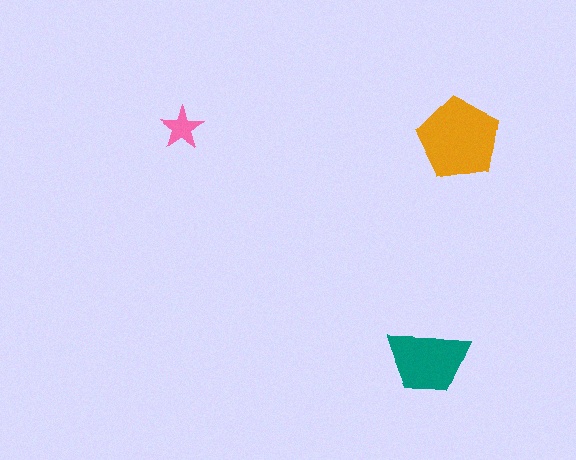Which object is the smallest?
The pink star.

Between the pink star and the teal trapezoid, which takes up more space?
The teal trapezoid.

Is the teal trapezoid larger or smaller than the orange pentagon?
Smaller.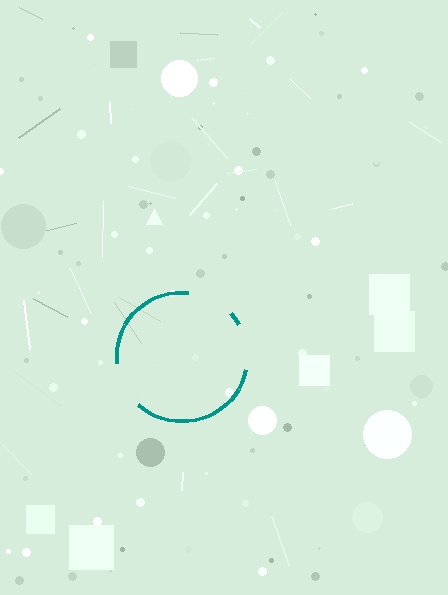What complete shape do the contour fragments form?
The contour fragments form a circle.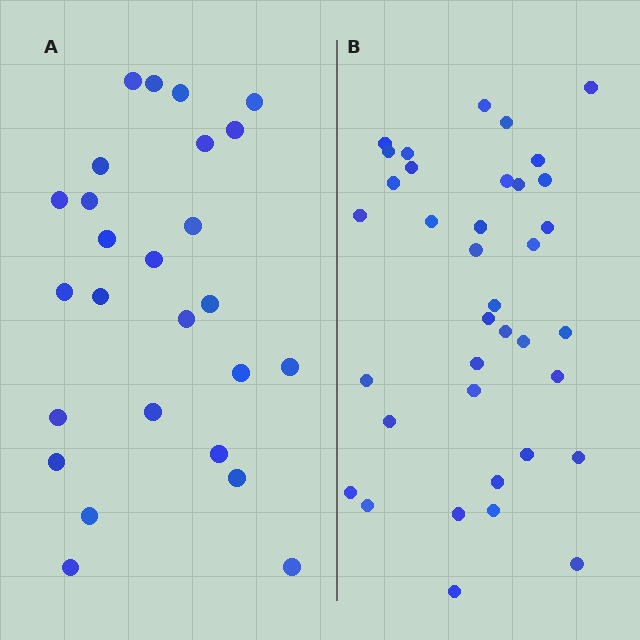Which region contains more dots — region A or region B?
Region B (the right region) has more dots.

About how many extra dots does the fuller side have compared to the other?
Region B has roughly 12 or so more dots than region A.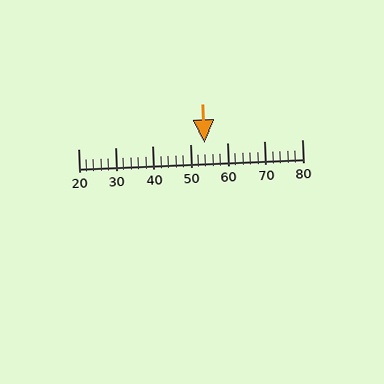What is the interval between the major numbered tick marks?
The major tick marks are spaced 10 units apart.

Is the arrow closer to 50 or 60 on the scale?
The arrow is closer to 50.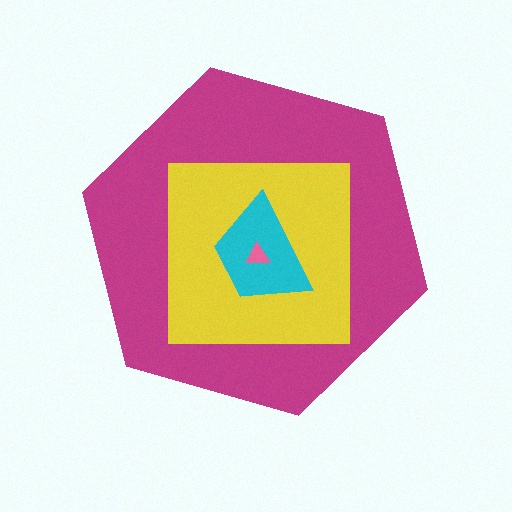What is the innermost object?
The pink triangle.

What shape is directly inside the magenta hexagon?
The yellow square.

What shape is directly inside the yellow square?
The cyan trapezoid.